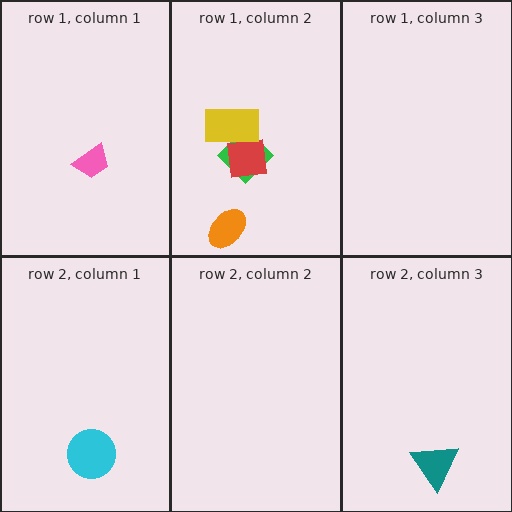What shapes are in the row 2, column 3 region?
The teal triangle.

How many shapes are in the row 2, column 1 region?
1.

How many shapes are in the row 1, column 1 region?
1.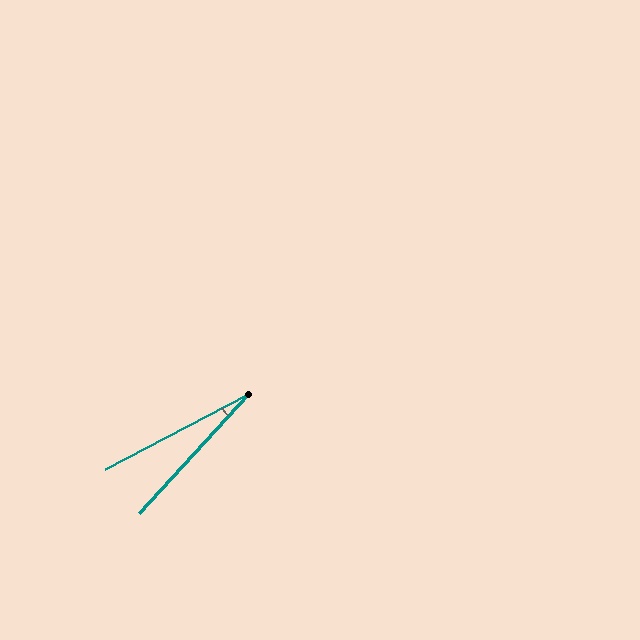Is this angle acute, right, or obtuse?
It is acute.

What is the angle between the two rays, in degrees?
Approximately 20 degrees.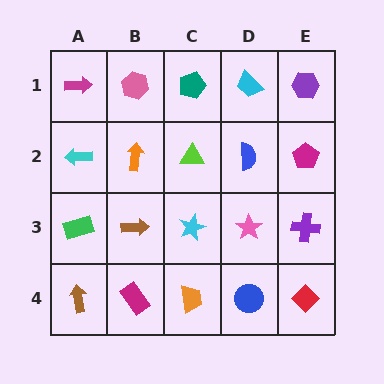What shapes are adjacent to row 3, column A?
A cyan arrow (row 2, column A), a brown arrow (row 4, column A), a brown arrow (row 3, column B).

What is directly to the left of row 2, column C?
An orange arrow.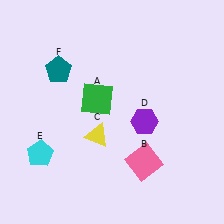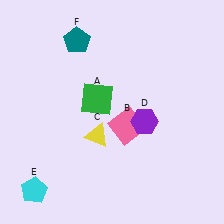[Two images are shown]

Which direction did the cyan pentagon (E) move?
The cyan pentagon (E) moved down.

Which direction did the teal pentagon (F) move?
The teal pentagon (F) moved up.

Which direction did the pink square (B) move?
The pink square (B) moved up.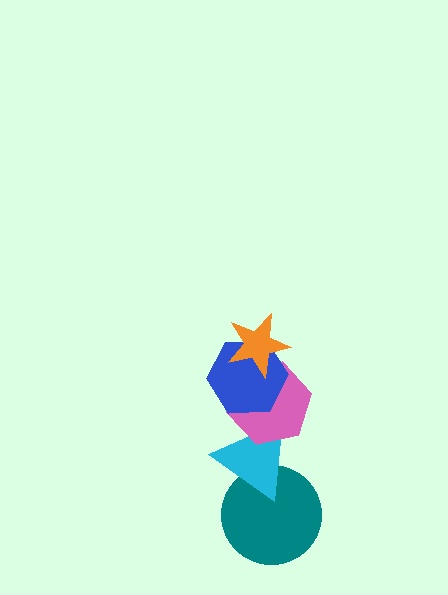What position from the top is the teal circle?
The teal circle is 5th from the top.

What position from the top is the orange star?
The orange star is 1st from the top.